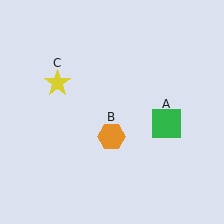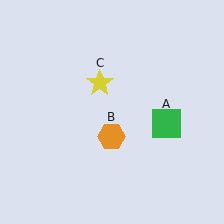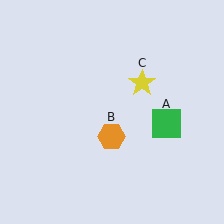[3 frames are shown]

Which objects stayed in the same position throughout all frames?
Green square (object A) and orange hexagon (object B) remained stationary.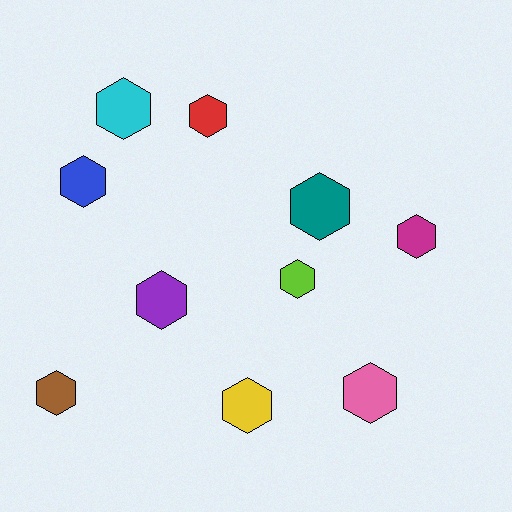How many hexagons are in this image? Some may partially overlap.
There are 10 hexagons.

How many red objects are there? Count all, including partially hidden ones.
There is 1 red object.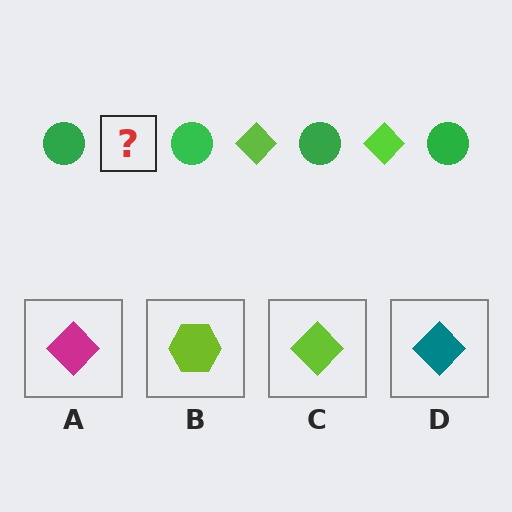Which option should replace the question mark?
Option C.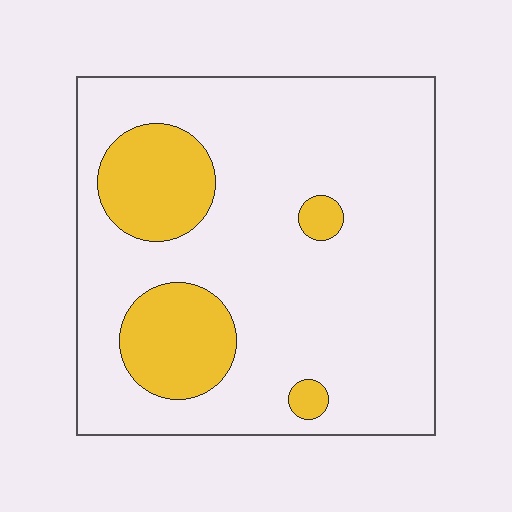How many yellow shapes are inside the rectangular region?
4.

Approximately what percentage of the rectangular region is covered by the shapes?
Approximately 20%.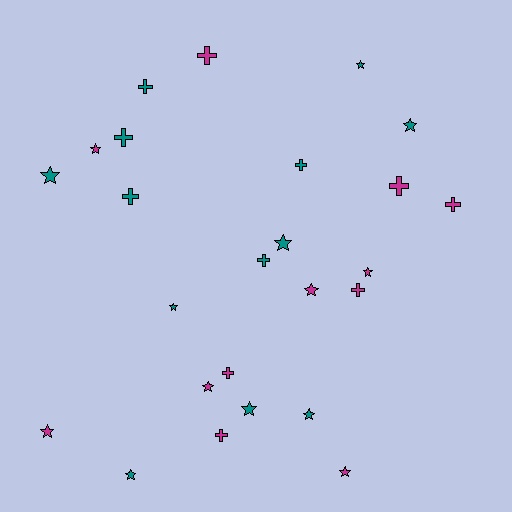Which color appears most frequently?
Teal, with 13 objects.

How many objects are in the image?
There are 25 objects.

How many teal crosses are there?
There are 5 teal crosses.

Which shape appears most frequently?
Star, with 14 objects.